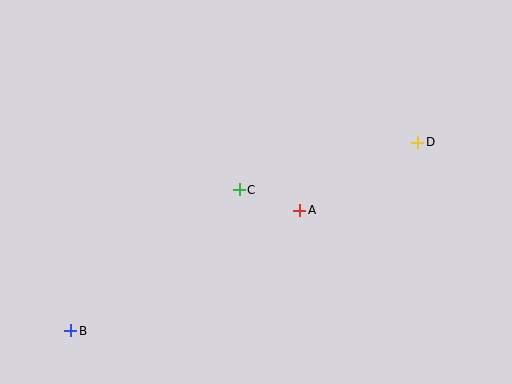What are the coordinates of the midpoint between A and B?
The midpoint between A and B is at (185, 270).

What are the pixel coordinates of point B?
Point B is at (71, 331).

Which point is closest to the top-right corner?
Point D is closest to the top-right corner.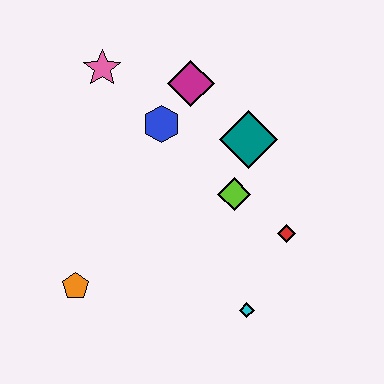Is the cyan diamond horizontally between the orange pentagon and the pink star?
No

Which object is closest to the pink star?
The blue hexagon is closest to the pink star.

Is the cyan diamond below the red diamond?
Yes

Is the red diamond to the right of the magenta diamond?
Yes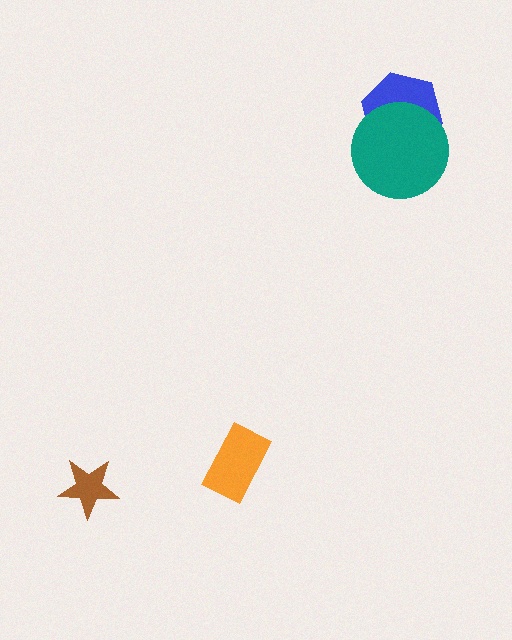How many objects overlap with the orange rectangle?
0 objects overlap with the orange rectangle.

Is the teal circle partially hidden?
No, no other shape covers it.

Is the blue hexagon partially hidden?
Yes, it is partially covered by another shape.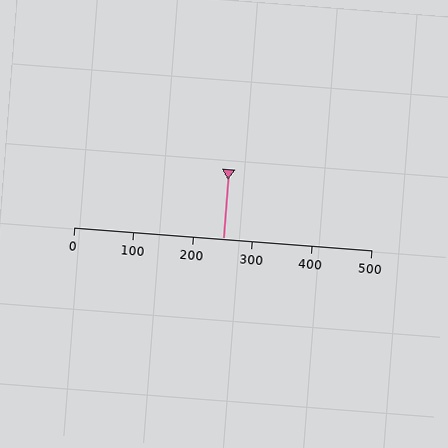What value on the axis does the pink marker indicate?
The marker indicates approximately 250.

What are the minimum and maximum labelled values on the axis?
The axis runs from 0 to 500.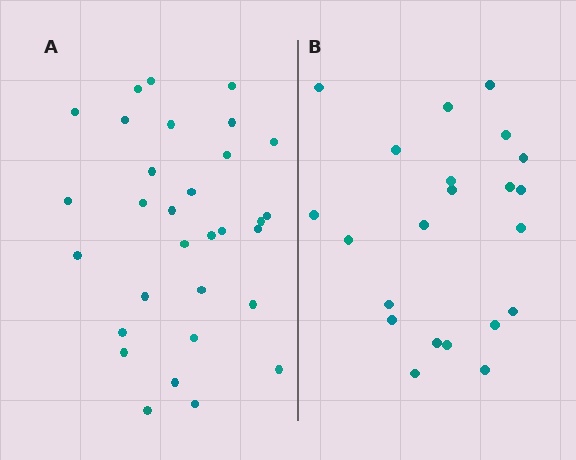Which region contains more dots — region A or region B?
Region A (the left region) has more dots.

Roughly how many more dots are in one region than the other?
Region A has roughly 8 or so more dots than region B.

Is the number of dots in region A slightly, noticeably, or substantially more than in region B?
Region A has noticeably more, but not dramatically so. The ratio is roughly 1.4 to 1.